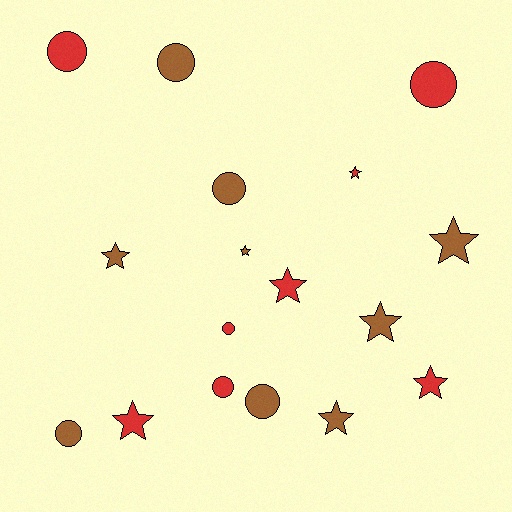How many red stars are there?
There are 4 red stars.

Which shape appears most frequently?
Star, with 9 objects.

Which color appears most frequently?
Brown, with 9 objects.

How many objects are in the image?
There are 17 objects.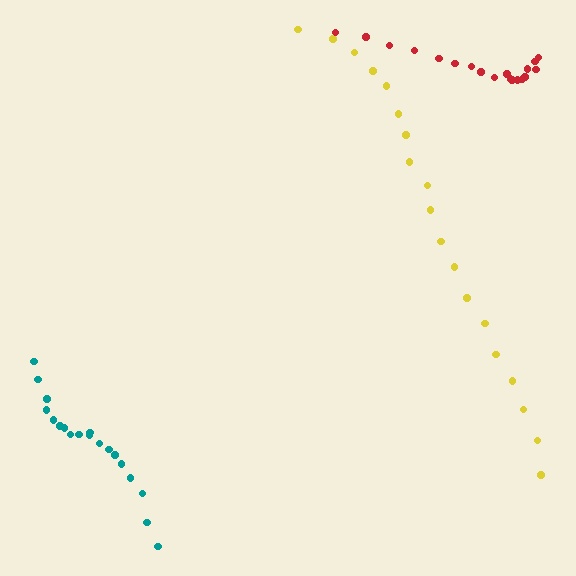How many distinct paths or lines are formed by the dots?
There are 3 distinct paths.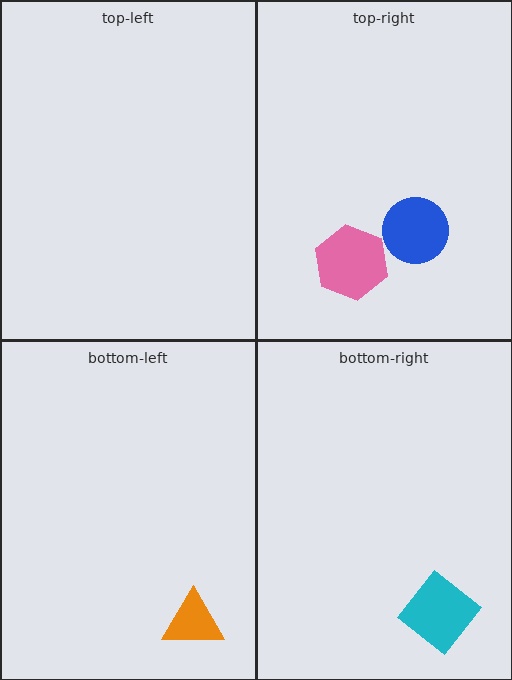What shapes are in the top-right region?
The blue circle, the pink hexagon.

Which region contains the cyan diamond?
The bottom-right region.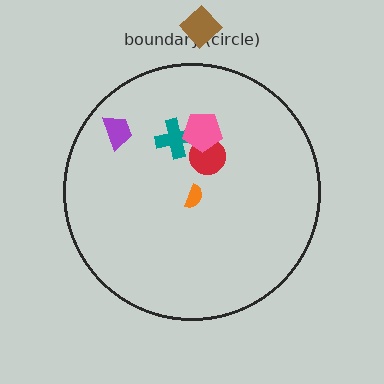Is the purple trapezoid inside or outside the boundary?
Inside.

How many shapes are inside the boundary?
5 inside, 1 outside.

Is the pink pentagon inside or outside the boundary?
Inside.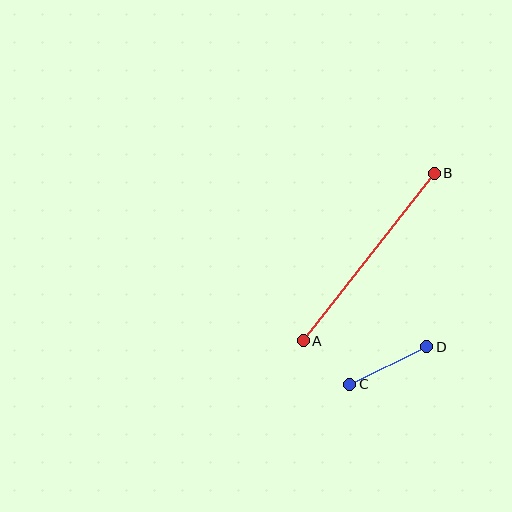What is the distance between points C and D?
The distance is approximately 86 pixels.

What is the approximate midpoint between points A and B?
The midpoint is at approximately (369, 257) pixels.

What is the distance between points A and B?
The distance is approximately 213 pixels.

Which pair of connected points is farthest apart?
Points A and B are farthest apart.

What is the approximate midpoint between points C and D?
The midpoint is at approximately (388, 365) pixels.